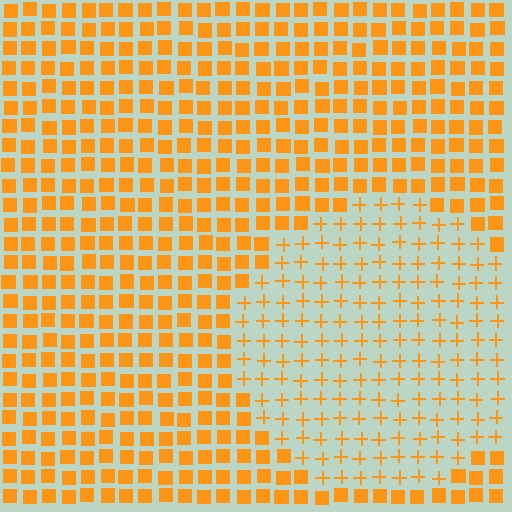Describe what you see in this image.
The image is filled with small orange elements arranged in a uniform grid. A circle-shaped region contains plus signs, while the surrounding area contains squares. The boundary is defined purely by the change in element shape.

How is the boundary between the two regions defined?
The boundary is defined by a change in element shape: plus signs inside vs. squares outside. All elements share the same color and spacing.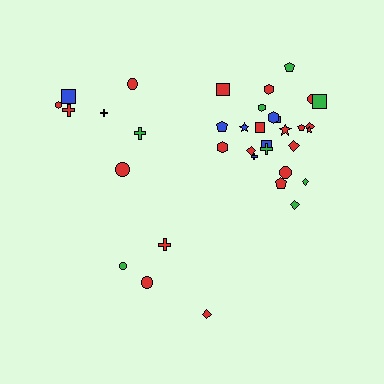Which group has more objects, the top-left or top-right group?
The top-right group.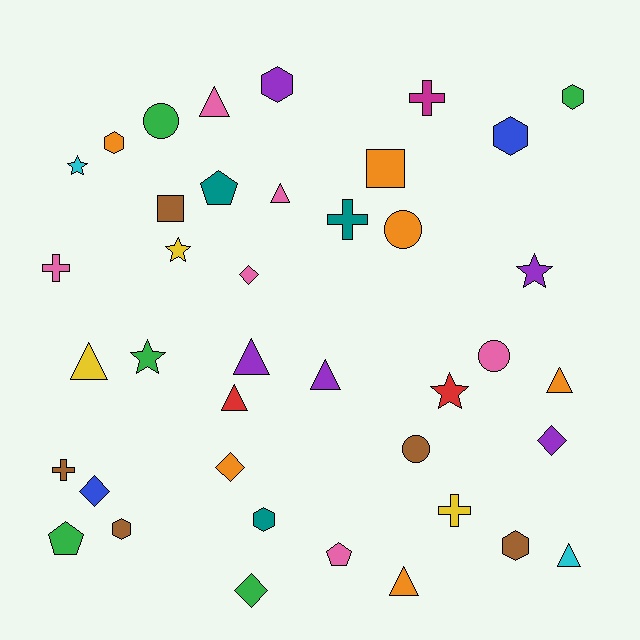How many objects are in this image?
There are 40 objects.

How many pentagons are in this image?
There are 3 pentagons.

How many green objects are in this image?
There are 5 green objects.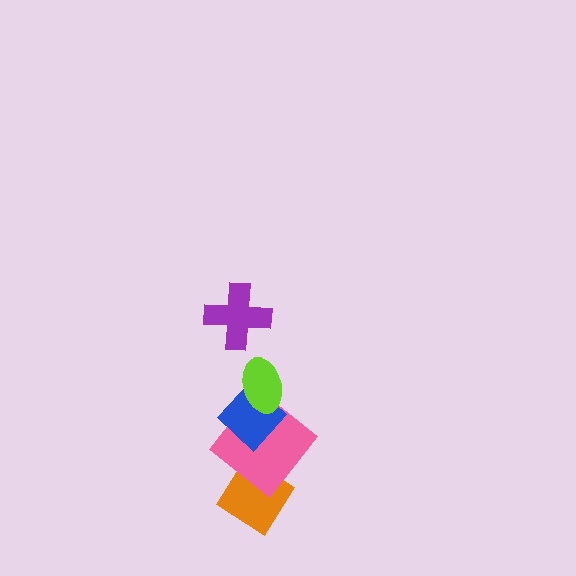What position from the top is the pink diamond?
The pink diamond is 4th from the top.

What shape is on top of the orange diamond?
The pink diamond is on top of the orange diamond.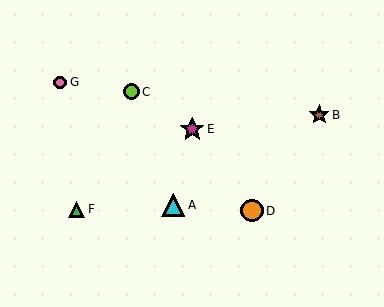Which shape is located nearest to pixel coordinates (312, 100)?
The brown star (labeled B) at (319, 115) is nearest to that location.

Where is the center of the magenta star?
The center of the magenta star is at (192, 129).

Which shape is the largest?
The magenta star (labeled E) is the largest.